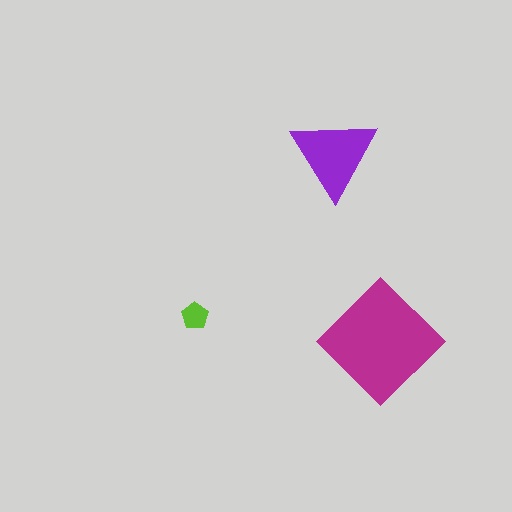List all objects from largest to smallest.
The magenta diamond, the purple triangle, the lime pentagon.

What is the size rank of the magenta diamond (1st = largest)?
1st.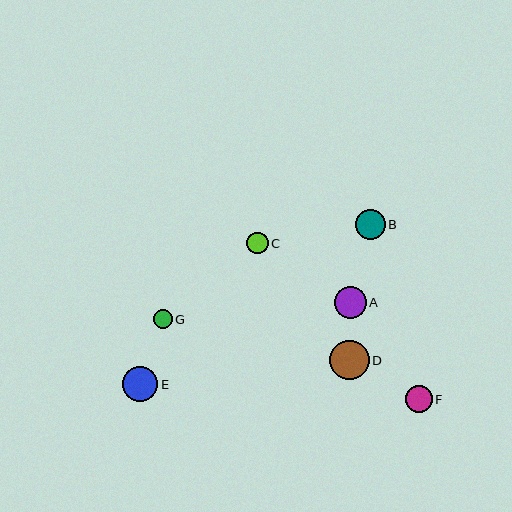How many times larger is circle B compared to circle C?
Circle B is approximately 1.4 times the size of circle C.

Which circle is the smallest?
Circle G is the smallest with a size of approximately 19 pixels.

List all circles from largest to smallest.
From largest to smallest: D, E, A, B, F, C, G.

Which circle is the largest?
Circle D is the largest with a size of approximately 39 pixels.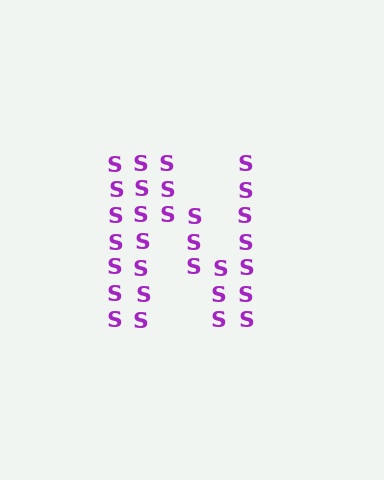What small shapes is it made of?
It is made of small letter S's.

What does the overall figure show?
The overall figure shows the letter N.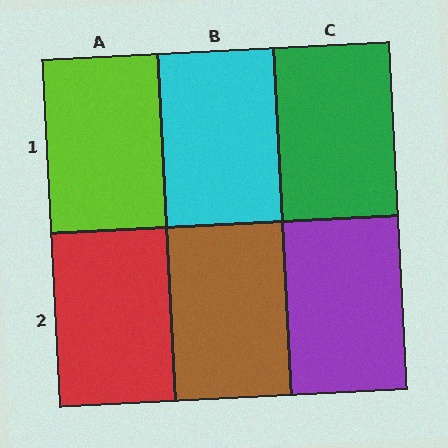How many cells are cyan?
1 cell is cyan.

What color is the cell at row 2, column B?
Brown.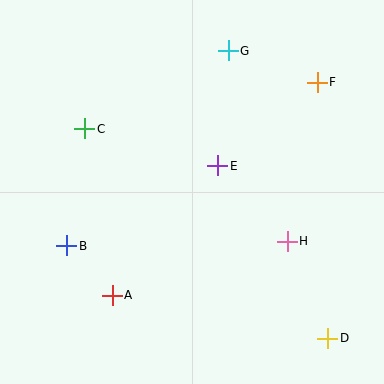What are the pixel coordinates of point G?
Point G is at (228, 51).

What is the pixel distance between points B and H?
The distance between B and H is 221 pixels.